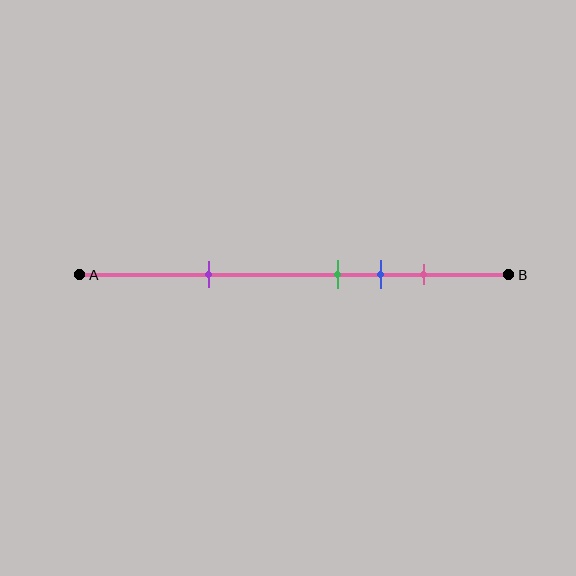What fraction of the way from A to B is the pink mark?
The pink mark is approximately 80% (0.8) of the way from A to B.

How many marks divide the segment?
There are 4 marks dividing the segment.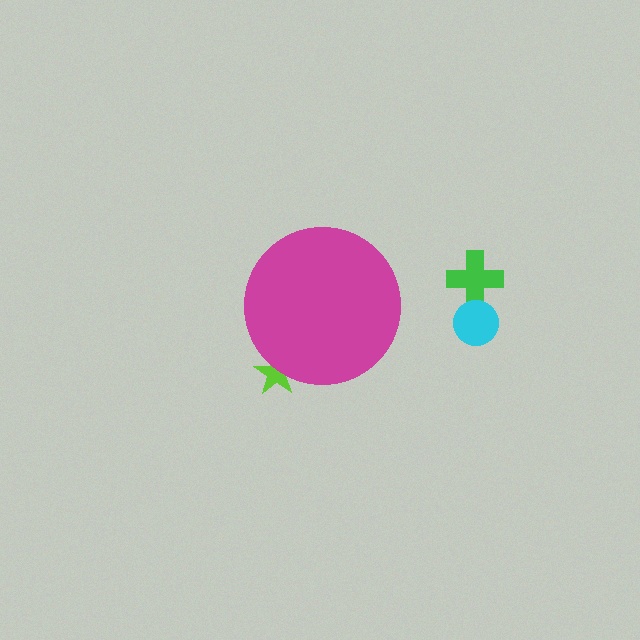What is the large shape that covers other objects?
A magenta circle.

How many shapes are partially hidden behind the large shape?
1 shape is partially hidden.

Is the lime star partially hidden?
Yes, the lime star is partially hidden behind the magenta circle.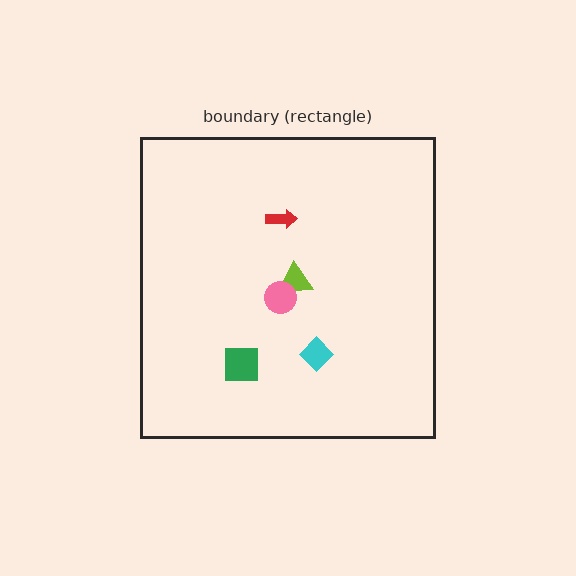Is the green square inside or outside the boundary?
Inside.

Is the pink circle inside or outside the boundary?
Inside.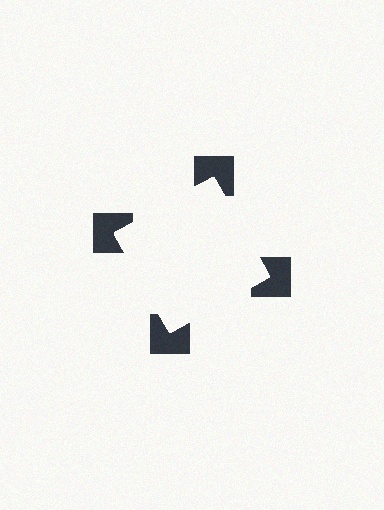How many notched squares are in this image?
There are 4 — one at each vertex of the illusory square.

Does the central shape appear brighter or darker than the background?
It typically appears slightly brighter than the background, even though no actual brightness change is drawn.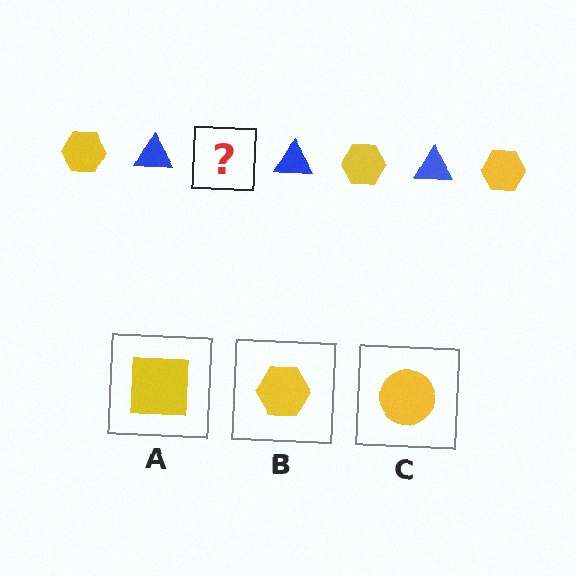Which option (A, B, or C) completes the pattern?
B.